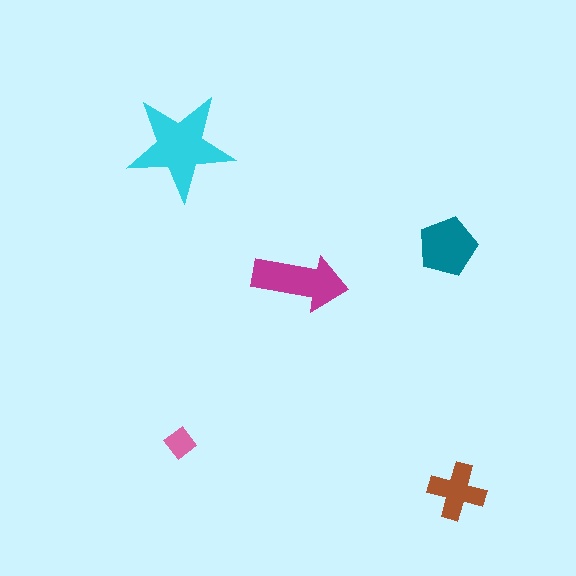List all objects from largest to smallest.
The cyan star, the magenta arrow, the teal pentagon, the brown cross, the pink diamond.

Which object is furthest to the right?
The brown cross is rightmost.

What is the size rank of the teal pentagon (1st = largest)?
3rd.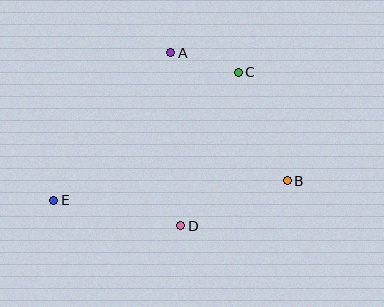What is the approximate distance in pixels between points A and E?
The distance between A and E is approximately 188 pixels.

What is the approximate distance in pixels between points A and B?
The distance between A and B is approximately 173 pixels.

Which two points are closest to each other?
Points A and C are closest to each other.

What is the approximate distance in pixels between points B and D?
The distance between B and D is approximately 116 pixels.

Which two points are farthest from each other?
Points B and E are farthest from each other.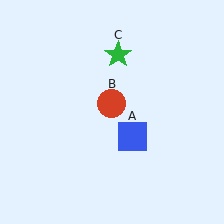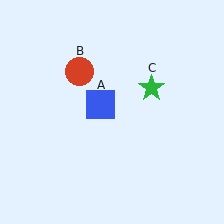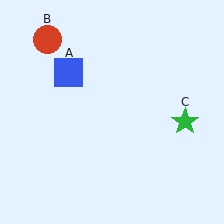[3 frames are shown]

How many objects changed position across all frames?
3 objects changed position: blue square (object A), red circle (object B), green star (object C).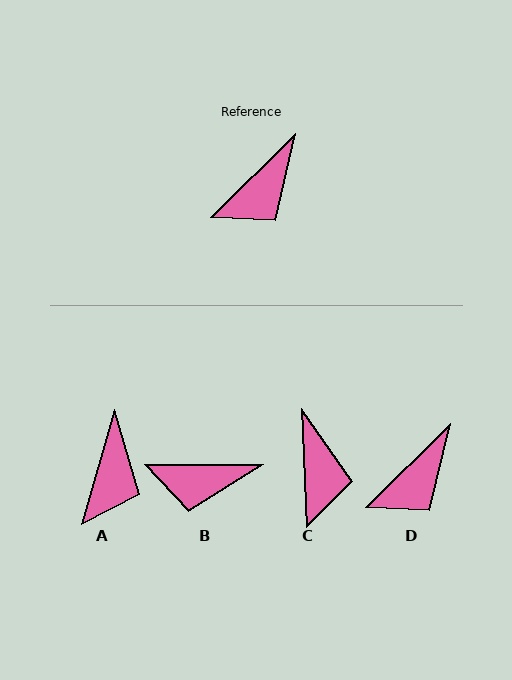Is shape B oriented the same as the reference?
No, it is off by about 44 degrees.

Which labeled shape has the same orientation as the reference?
D.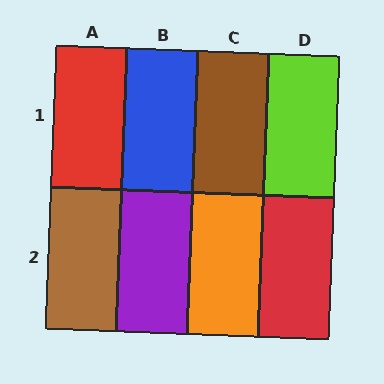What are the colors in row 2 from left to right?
Brown, purple, orange, red.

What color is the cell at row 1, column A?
Red.